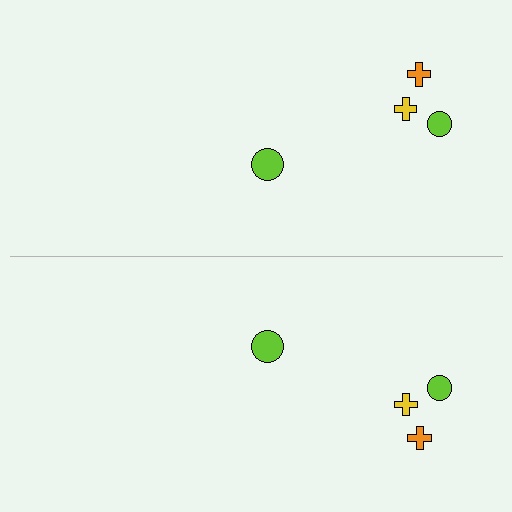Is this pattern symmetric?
Yes, this pattern has bilateral (reflection) symmetry.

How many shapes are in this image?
There are 8 shapes in this image.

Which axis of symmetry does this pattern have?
The pattern has a horizontal axis of symmetry running through the center of the image.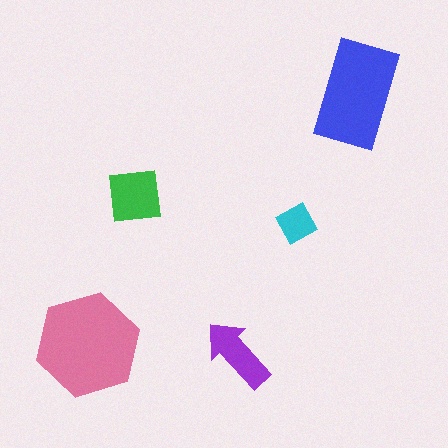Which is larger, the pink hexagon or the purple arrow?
The pink hexagon.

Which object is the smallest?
The cyan diamond.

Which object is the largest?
The pink hexagon.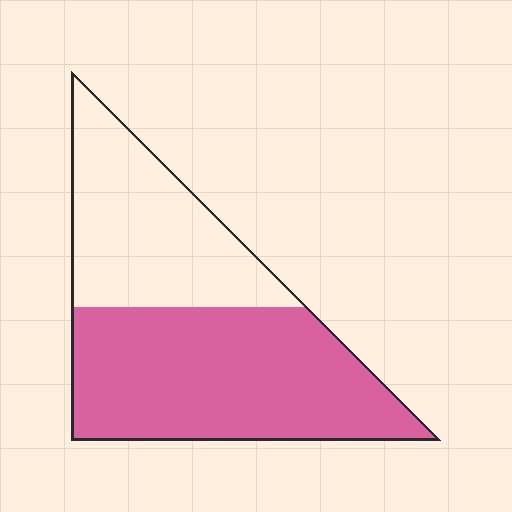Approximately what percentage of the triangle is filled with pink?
Approximately 60%.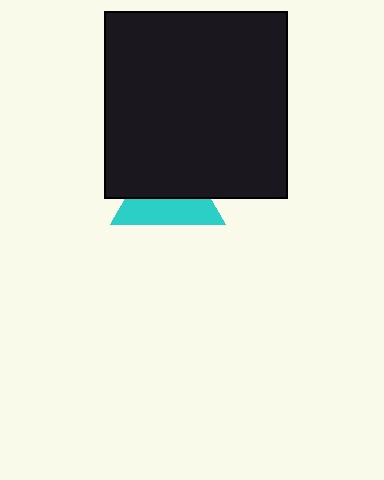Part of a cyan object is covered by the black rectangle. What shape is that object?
It is a triangle.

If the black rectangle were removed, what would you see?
You would see the complete cyan triangle.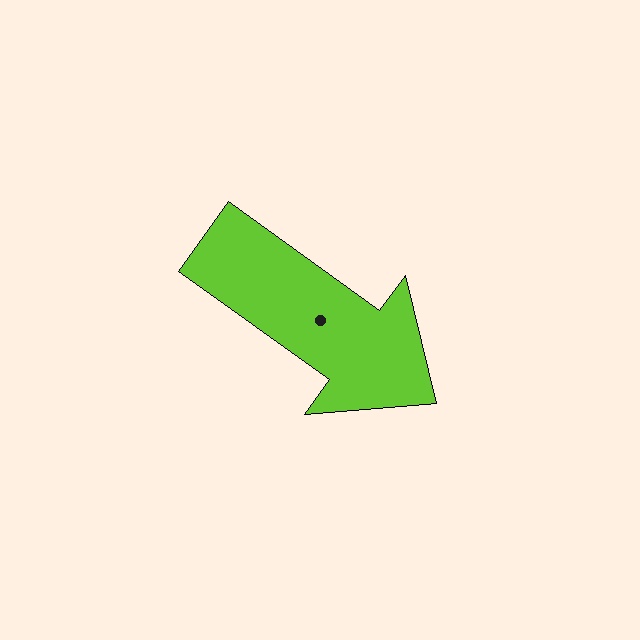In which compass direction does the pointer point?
Southeast.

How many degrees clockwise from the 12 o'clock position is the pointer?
Approximately 126 degrees.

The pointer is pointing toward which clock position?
Roughly 4 o'clock.